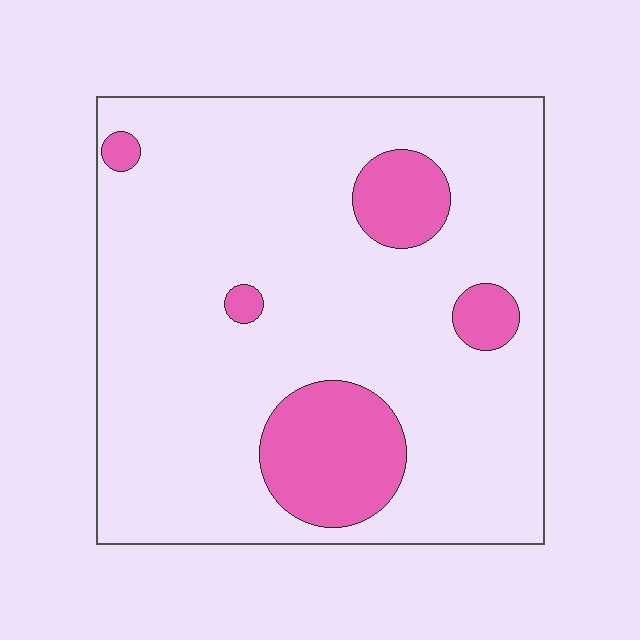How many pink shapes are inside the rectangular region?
5.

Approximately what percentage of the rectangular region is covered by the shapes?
Approximately 15%.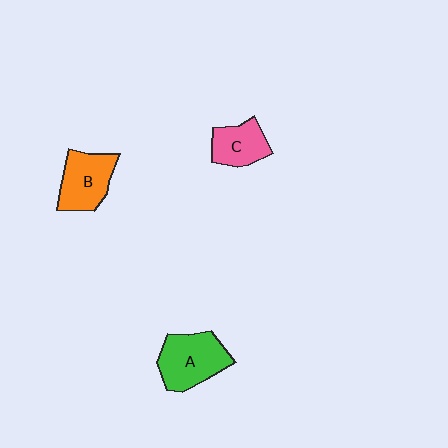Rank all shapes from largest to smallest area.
From largest to smallest: A (green), B (orange), C (pink).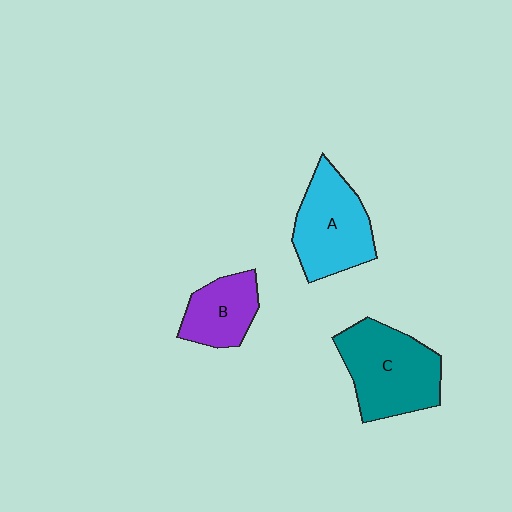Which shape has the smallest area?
Shape B (purple).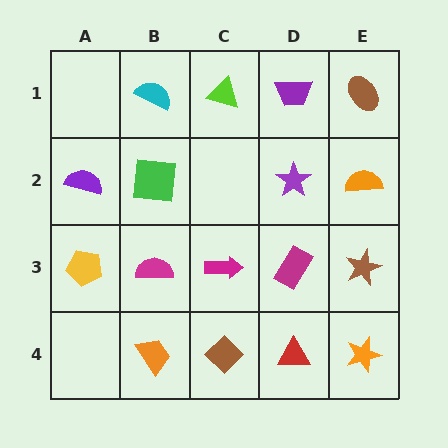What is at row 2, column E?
An orange semicircle.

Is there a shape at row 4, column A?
No, that cell is empty.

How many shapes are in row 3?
5 shapes.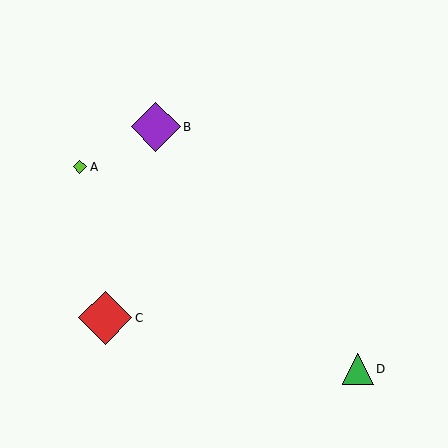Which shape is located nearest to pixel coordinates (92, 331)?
The red diamond (labeled C) at (105, 318) is nearest to that location.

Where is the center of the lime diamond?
The center of the lime diamond is at (80, 167).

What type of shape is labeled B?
Shape B is a purple diamond.